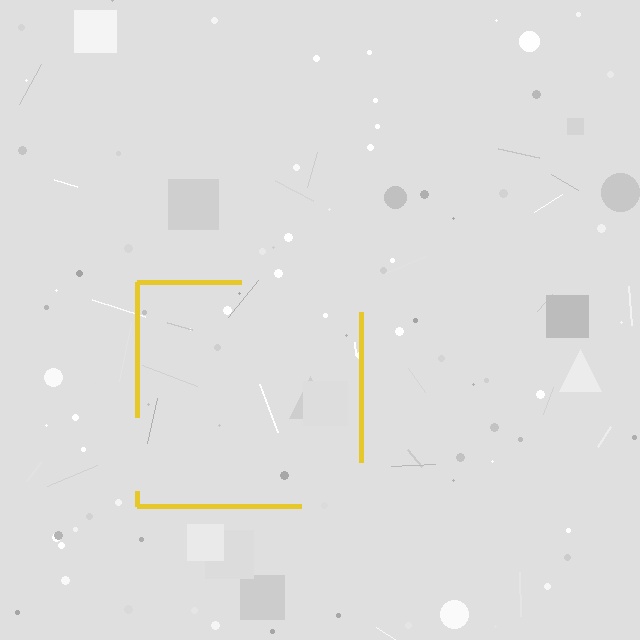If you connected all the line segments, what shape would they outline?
They would outline a square.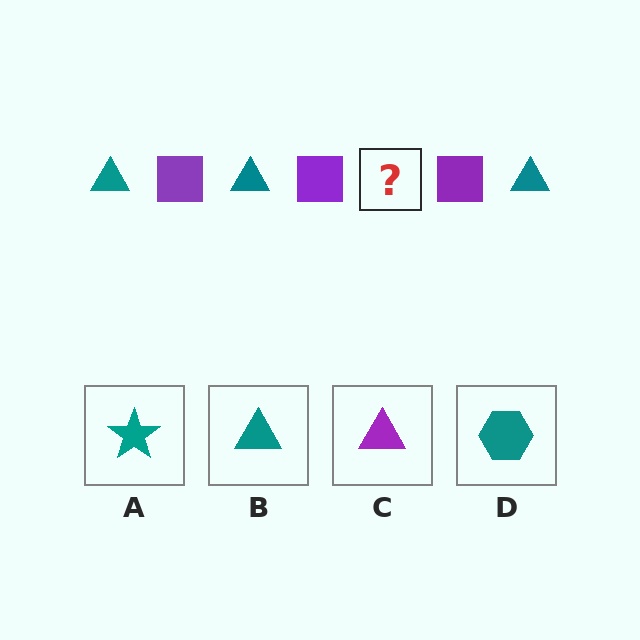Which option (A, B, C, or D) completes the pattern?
B.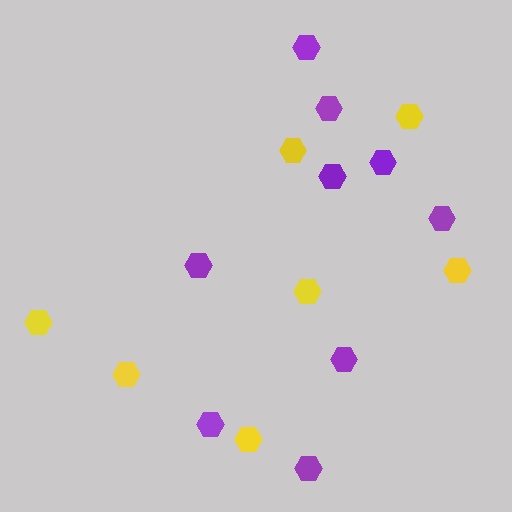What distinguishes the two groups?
There are 2 groups: one group of yellow hexagons (7) and one group of purple hexagons (9).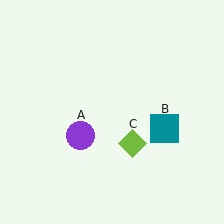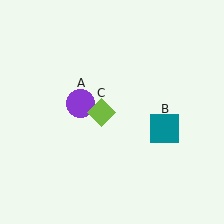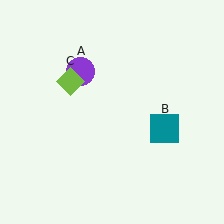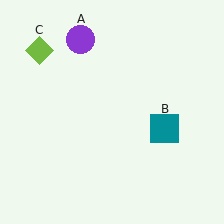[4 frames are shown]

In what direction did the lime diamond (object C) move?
The lime diamond (object C) moved up and to the left.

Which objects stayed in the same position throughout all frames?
Teal square (object B) remained stationary.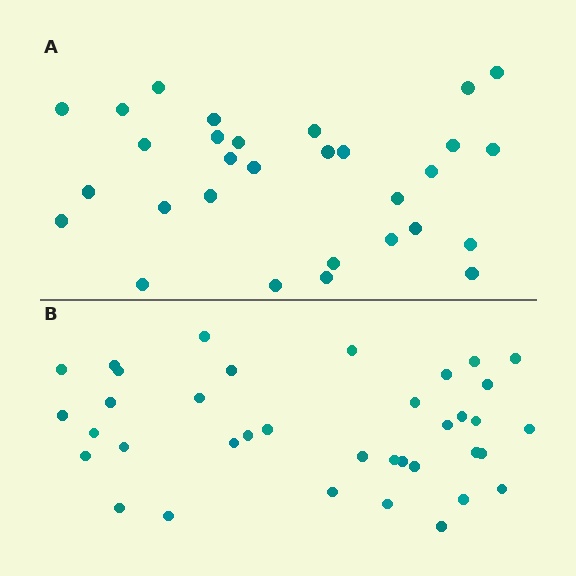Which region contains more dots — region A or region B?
Region B (the bottom region) has more dots.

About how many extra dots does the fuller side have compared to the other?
Region B has roughly 8 or so more dots than region A.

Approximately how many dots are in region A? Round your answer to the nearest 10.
About 30 dots.